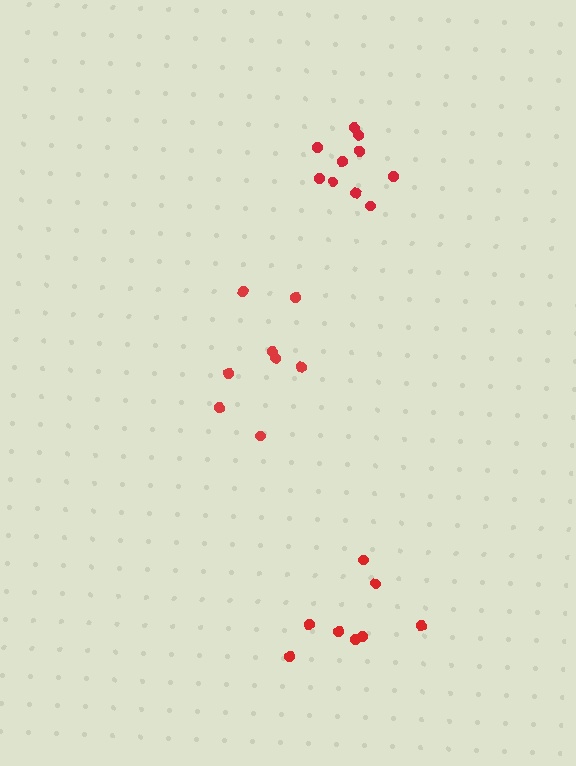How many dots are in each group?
Group 1: 8 dots, Group 2: 8 dots, Group 3: 10 dots (26 total).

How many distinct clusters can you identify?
There are 3 distinct clusters.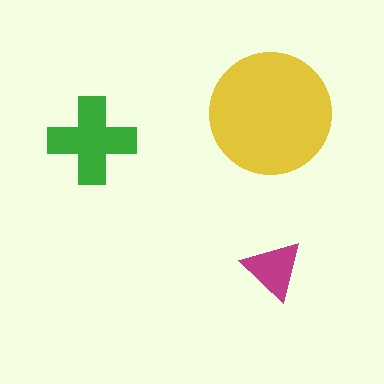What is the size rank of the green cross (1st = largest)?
2nd.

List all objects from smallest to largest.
The magenta triangle, the green cross, the yellow circle.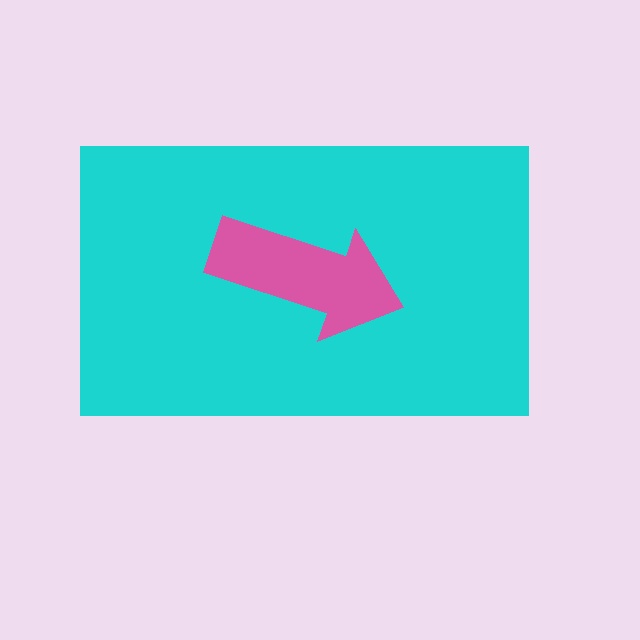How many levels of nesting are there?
2.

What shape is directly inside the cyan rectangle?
The pink arrow.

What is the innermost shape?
The pink arrow.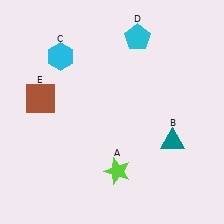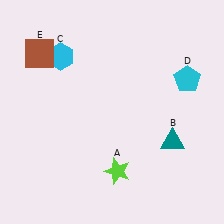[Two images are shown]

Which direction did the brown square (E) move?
The brown square (E) moved up.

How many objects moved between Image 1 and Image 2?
2 objects moved between the two images.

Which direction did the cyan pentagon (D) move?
The cyan pentagon (D) moved right.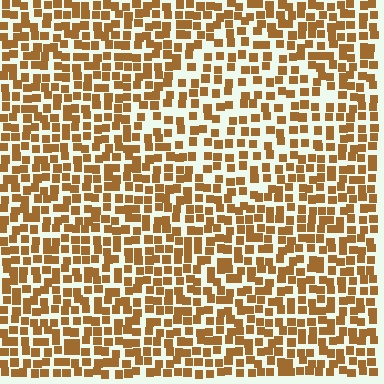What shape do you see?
I see a diamond.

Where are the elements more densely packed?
The elements are more densely packed outside the diamond boundary.